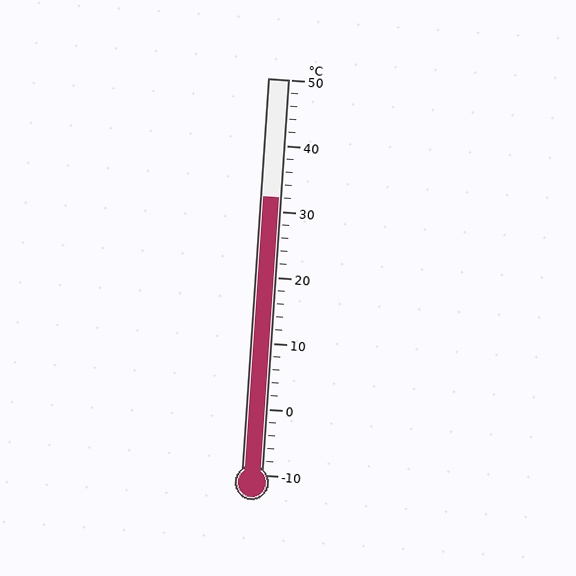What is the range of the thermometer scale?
The thermometer scale ranges from -10°C to 50°C.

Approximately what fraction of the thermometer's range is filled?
The thermometer is filled to approximately 70% of its range.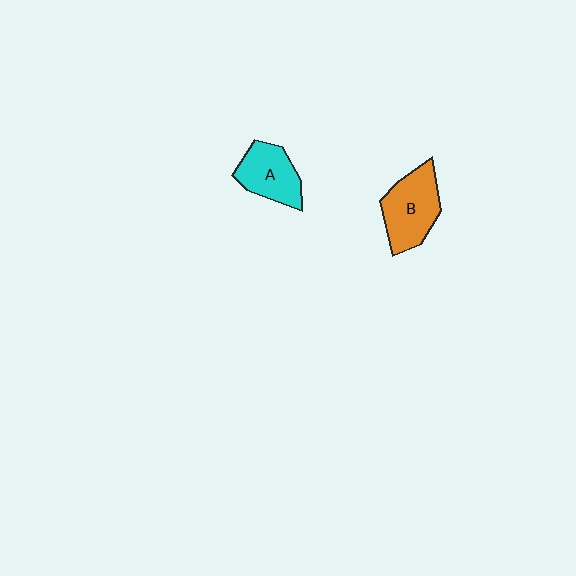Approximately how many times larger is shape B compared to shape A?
Approximately 1.2 times.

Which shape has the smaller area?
Shape A (cyan).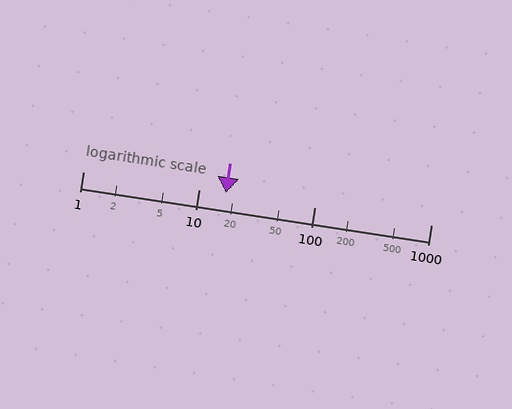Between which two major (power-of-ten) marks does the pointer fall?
The pointer is between 10 and 100.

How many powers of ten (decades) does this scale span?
The scale spans 3 decades, from 1 to 1000.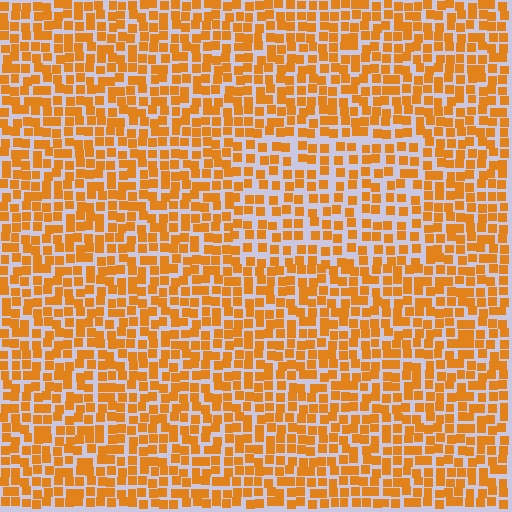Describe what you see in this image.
The image contains small orange elements arranged at two different densities. A rectangle-shaped region is visible where the elements are less densely packed than the surrounding area.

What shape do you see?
I see a rectangle.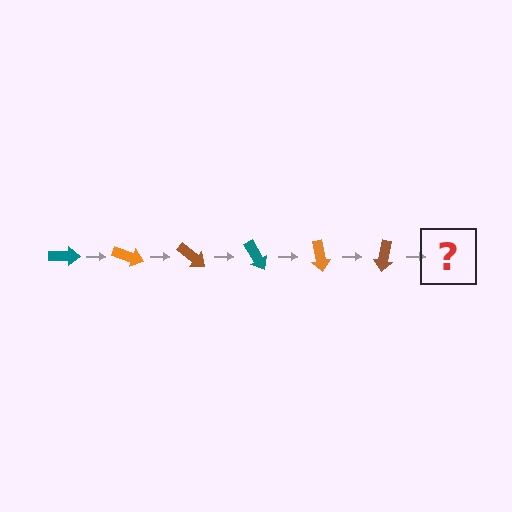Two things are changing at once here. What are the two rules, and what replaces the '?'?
The two rules are that it rotates 20 degrees each step and the color cycles through teal, orange, and brown. The '?' should be a teal arrow, rotated 120 degrees from the start.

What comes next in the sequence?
The next element should be a teal arrow, rotated 120 degrees from the start.